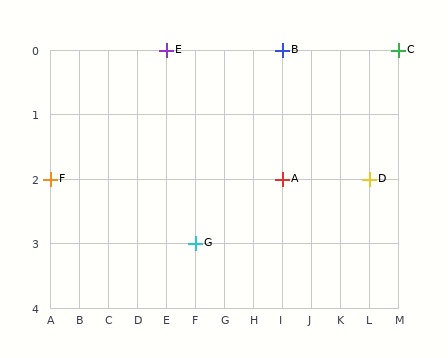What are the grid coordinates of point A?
Point A is at grid coordinates (I, 2).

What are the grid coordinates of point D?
Point D is at grid coordinates (L, 2).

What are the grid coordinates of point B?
Point B is at grid coordinates (I, 0).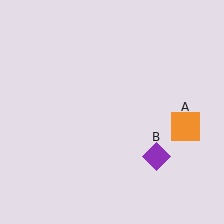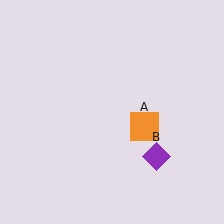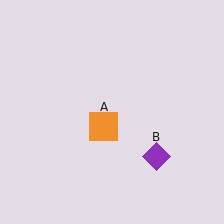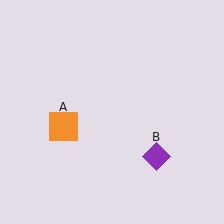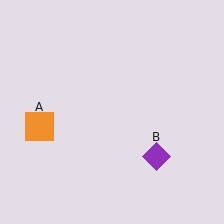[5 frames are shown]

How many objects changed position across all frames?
1 object changed position: orange square (object A).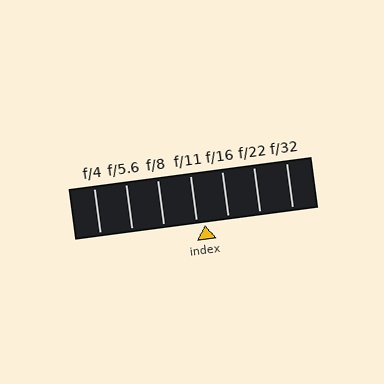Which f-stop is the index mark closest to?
The index mark is closest to f/11.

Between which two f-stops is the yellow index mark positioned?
The index mark is between f/11 and f/16.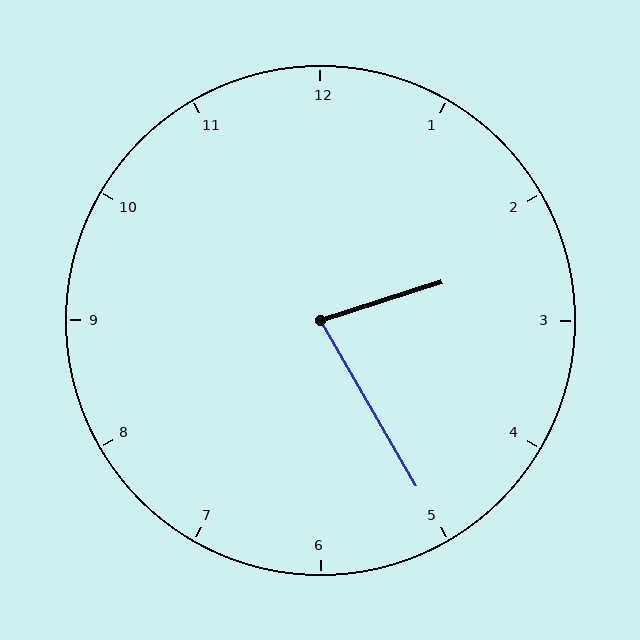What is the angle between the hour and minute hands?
Approximately 78 degrees.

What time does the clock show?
2:25.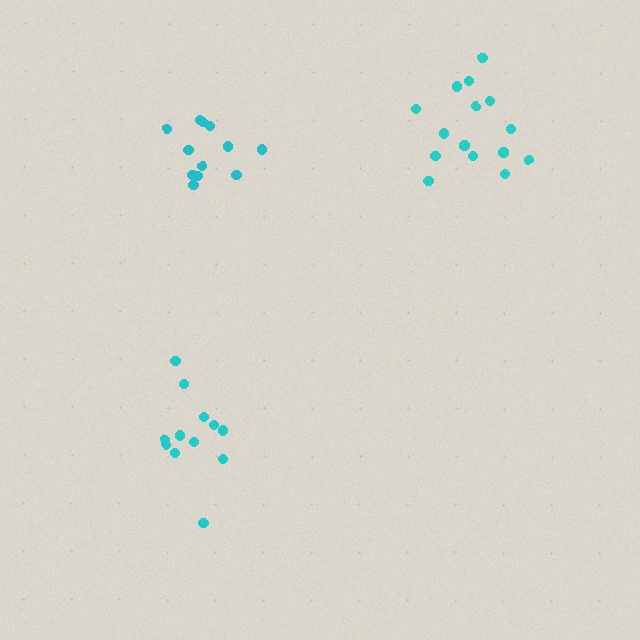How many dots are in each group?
Group 1: 12 dots, Group 2: 12 dots, Group 3: 15 dots (39 total).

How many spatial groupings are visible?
There are 3 spatial groupings.